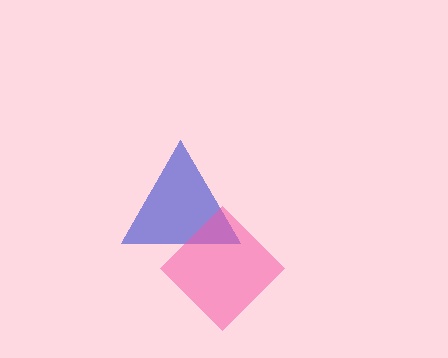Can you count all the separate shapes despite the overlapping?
Yes, there are 2 separate shapes.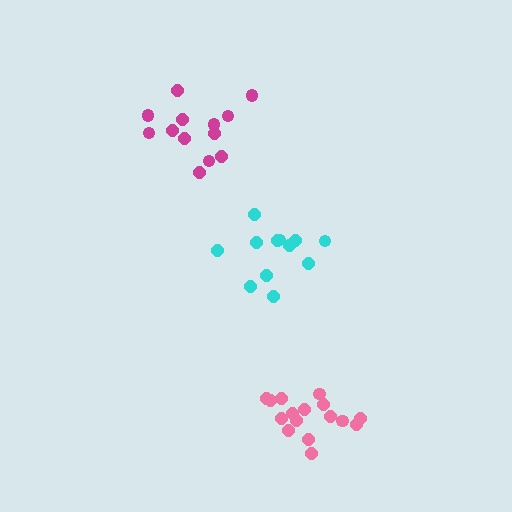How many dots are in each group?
Group 1: 16 dots, Group 2: 13 dots, Group 3: 12 dots (41 total).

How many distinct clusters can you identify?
There are 3 distinct clusters.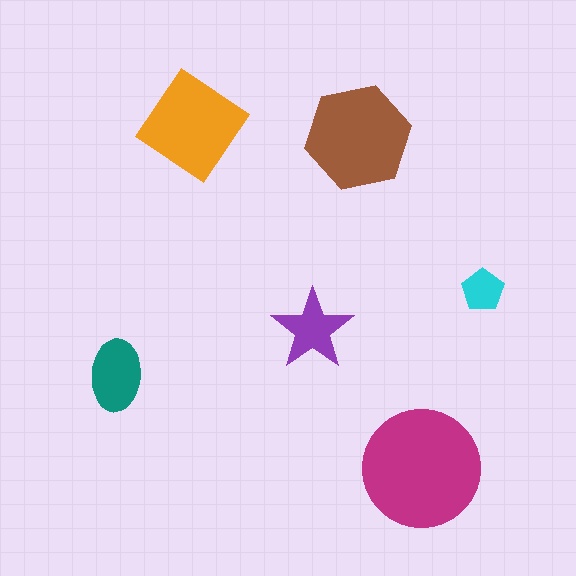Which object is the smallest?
The cyan pentagon.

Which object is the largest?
The magenta circle.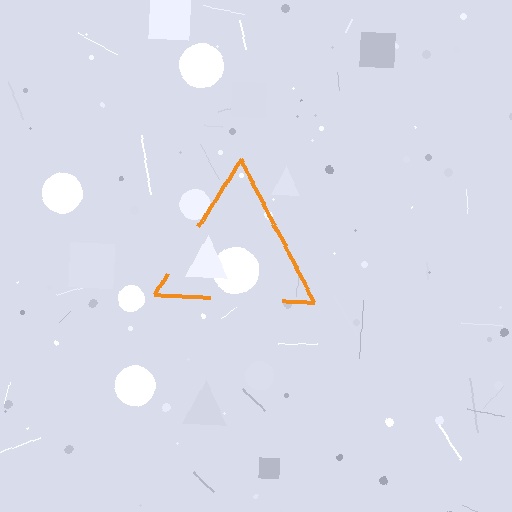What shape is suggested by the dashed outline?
The dashed outline suggests a triangle.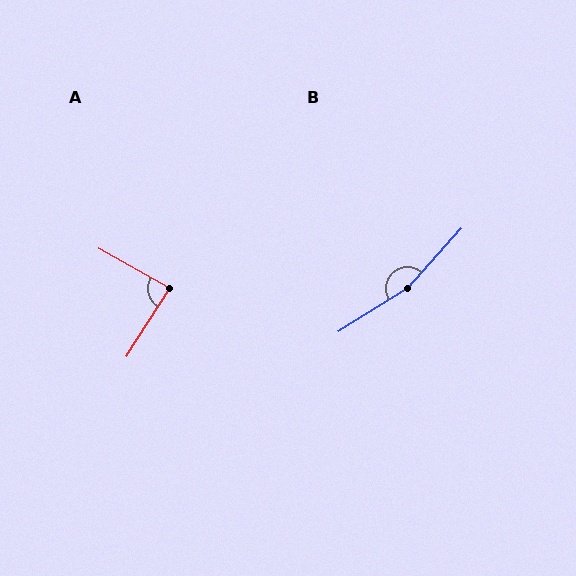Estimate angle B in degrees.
Approximately 164 degrees.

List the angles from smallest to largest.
A (87°), B (164°).